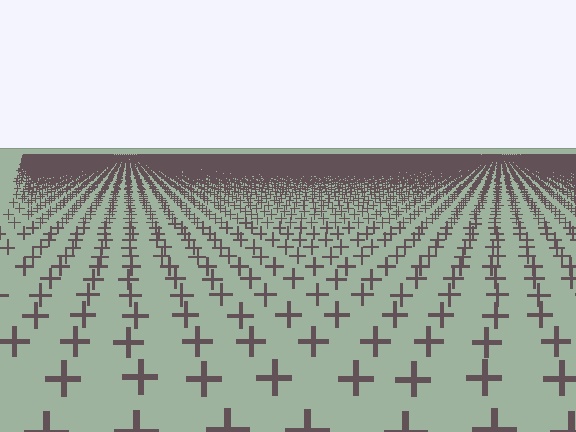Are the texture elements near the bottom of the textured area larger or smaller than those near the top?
Larger. Near the bottom, elements are closer to the viewer and appear at a bigger on-screen size.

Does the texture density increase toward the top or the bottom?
Density increases toward the top.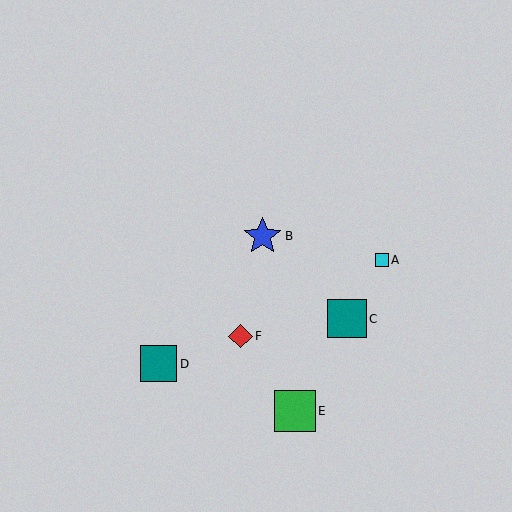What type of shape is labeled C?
Shape C is a teal square.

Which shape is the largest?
The green square (labeled E) is the largest.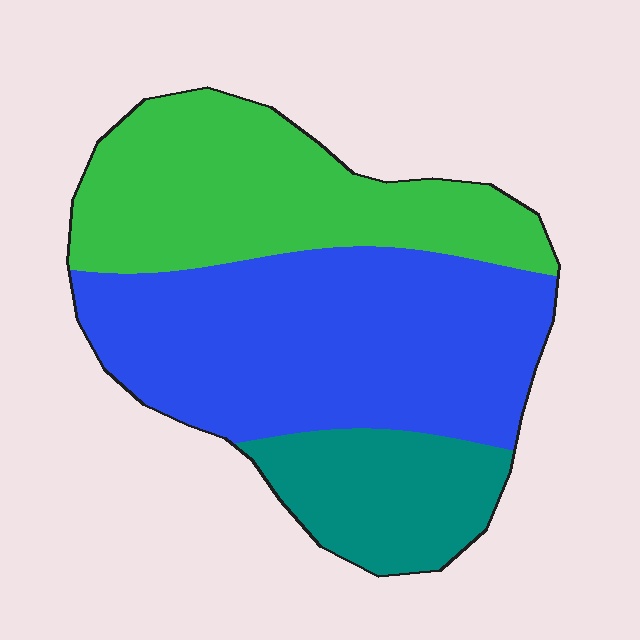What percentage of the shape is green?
Green covers around 35% of the shape.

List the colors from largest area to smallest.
From largest to smallest: blue, green, teal.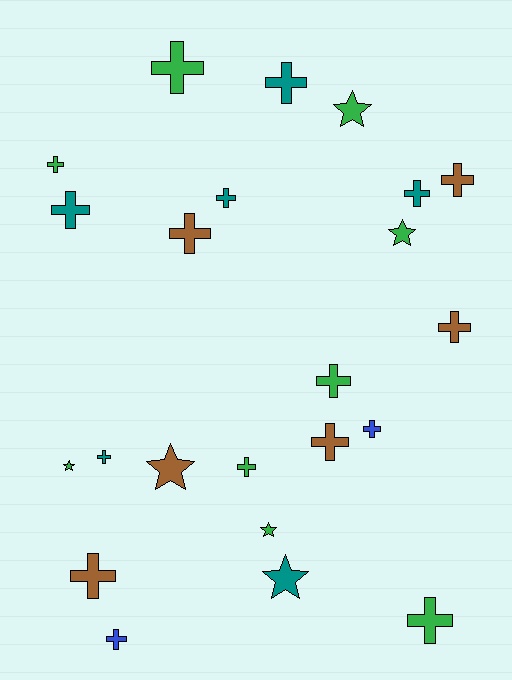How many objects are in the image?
There are 23 objects.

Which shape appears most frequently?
Cross, with 17 objects.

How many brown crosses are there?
There are 5 brown crosses.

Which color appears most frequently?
Green, with 9 objects.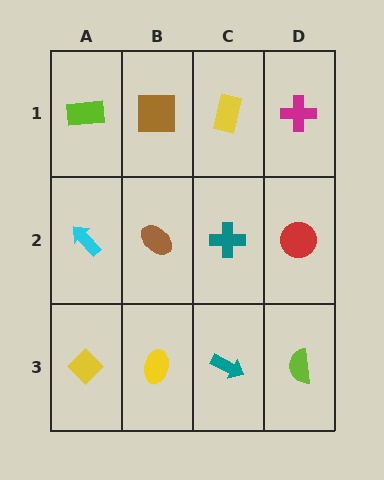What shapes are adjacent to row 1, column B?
A brown ellipse (row 2, column B), a lime rectangle (row 1, column A), a yellow rectangle (row 1, column C).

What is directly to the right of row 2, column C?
A red circle.